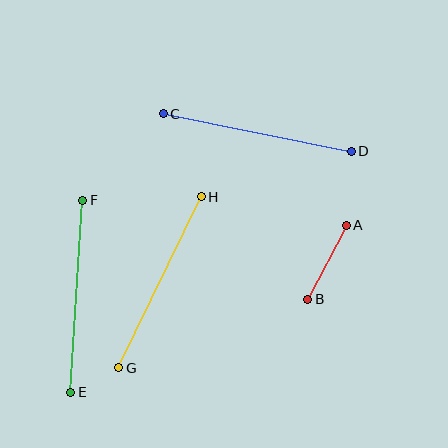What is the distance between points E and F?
The distance is approximately 192 pixels.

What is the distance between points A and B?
The distance is approximately 83 pixels.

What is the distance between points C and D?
The distance is approximately 191 pixels.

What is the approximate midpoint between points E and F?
The midpoint is at approximately (77, 296) pixels.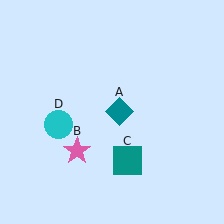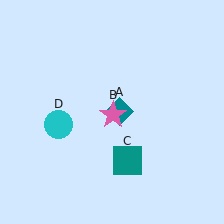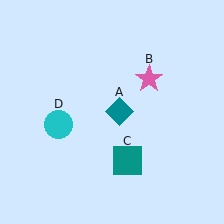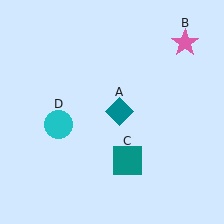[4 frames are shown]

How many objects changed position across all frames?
1 object changed position: pink star (object B).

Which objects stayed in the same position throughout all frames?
Teal diamond (object A) and teal square (object C) and cyan circle (object D) remained stationary.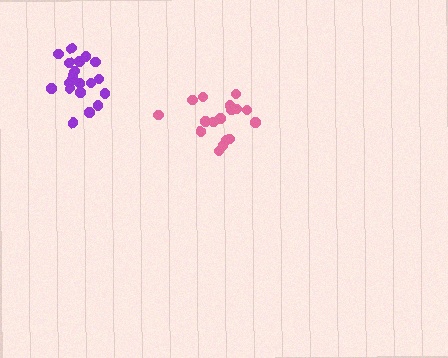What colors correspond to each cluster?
The clusters are colored: pink, purple.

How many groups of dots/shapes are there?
There are 2 groups.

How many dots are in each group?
Group 1: 18 dots, Group 2: 21 dots (39 total).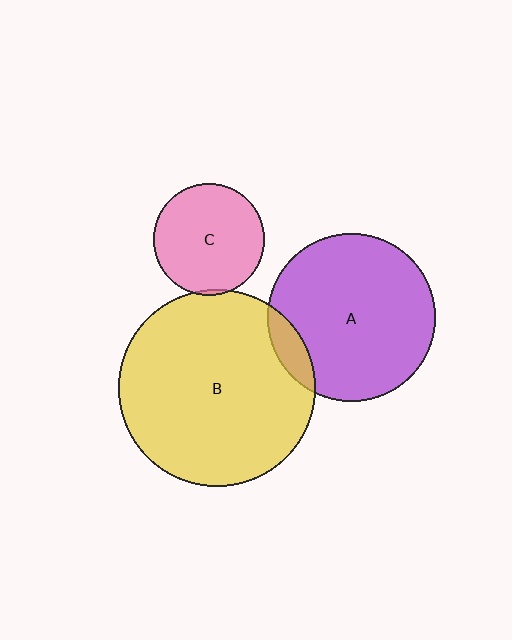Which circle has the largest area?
Circle B (yellow).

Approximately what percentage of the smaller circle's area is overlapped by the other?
Approximately 10%.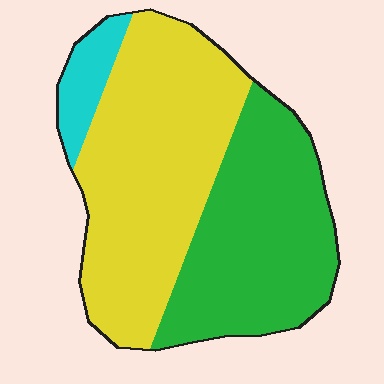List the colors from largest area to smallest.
From largest to smallest: yellow, green, cyan.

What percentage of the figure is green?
Green covers around 40% of the figure.